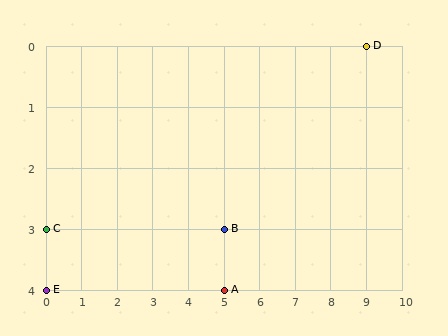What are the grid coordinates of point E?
Point E is at grid coordinates (0, 4).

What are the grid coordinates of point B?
Point B is at grid coordinates (5, 3).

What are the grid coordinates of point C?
Point C is at grid coordinates (0, 3).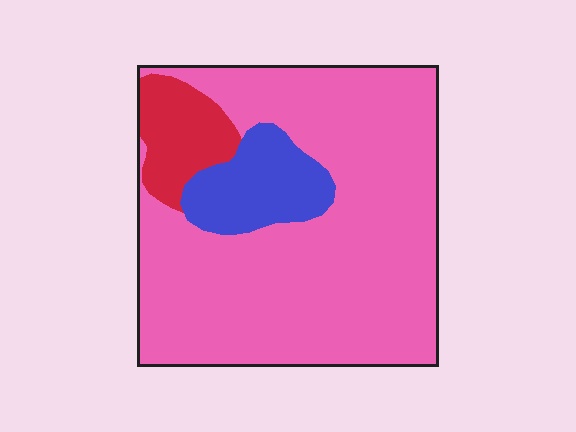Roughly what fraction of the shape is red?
Red takes up about one tenth (1/10) of the shape.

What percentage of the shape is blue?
Blue takes up about one eighth (1/8) of the shape.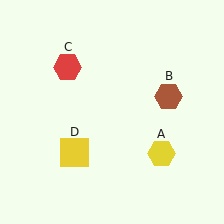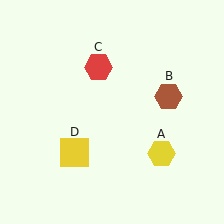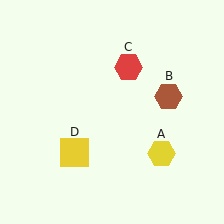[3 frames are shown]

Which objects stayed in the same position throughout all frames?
Yellow hexagon (object A) and brown hexagon (object B) and yellow square (object D) remained stationary.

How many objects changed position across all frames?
1 object changed position: red hexagon (object C).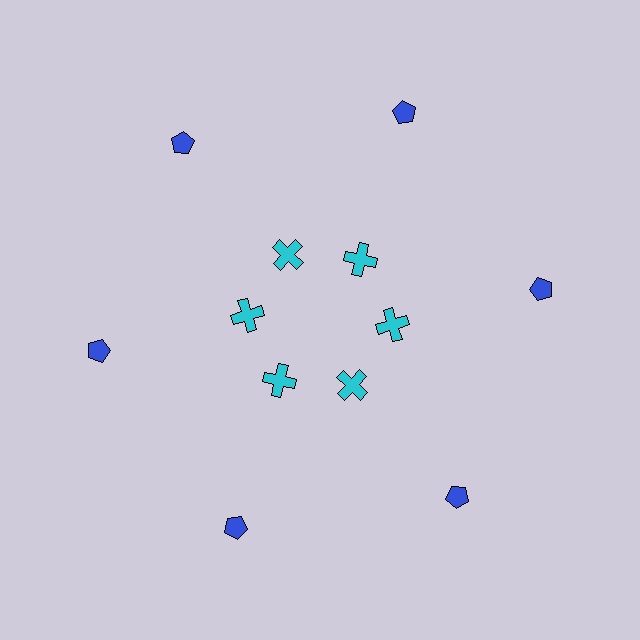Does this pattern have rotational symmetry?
Yes, this pattern has 6-fold rotational symmetry. It looks the same after rotating 60 degrees around the center.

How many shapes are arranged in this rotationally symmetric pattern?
There are 12 shapes, arranged in 6 groups of 2.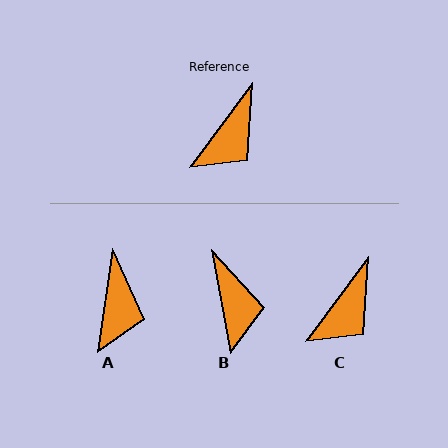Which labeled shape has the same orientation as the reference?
C.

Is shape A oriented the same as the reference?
No, it is off by about 28 degrees.